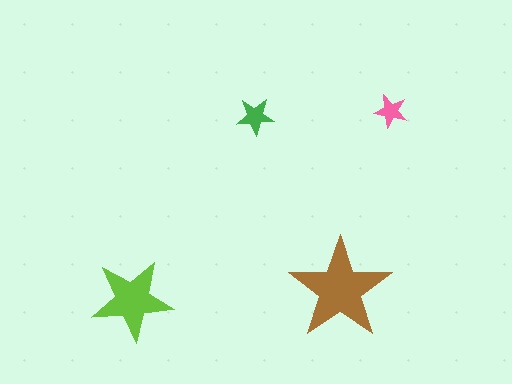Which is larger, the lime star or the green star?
The lime one.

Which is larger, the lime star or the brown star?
The brown one.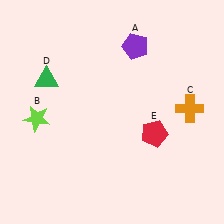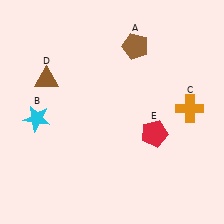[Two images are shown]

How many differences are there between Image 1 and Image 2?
There are 3 differences between the two images.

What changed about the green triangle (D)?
In Image 1, D is green. In Image 2, it changed to brown.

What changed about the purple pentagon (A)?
In Image 1, A is purple. In Image 2, it changed to brown.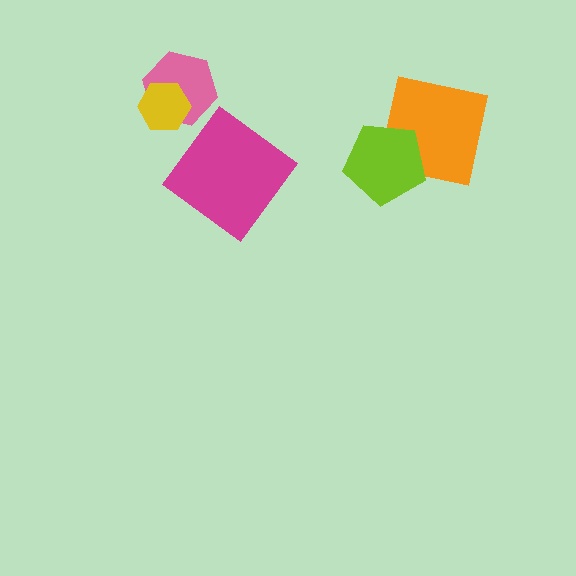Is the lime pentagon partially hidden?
No, no other shape covers it.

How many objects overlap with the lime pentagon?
1 object overlaps with the lime pentagon.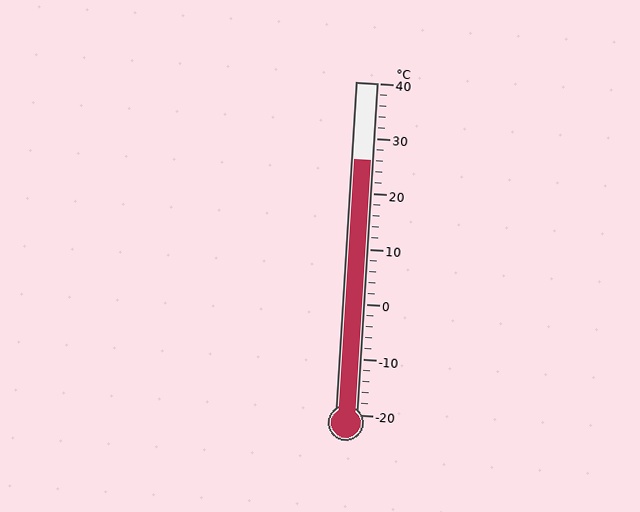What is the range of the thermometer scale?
The thermometer scale ranges from -20°C to 40°C.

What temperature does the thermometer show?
The thermometer shows approximately 26°C.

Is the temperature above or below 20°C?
The temperature is above 20°C.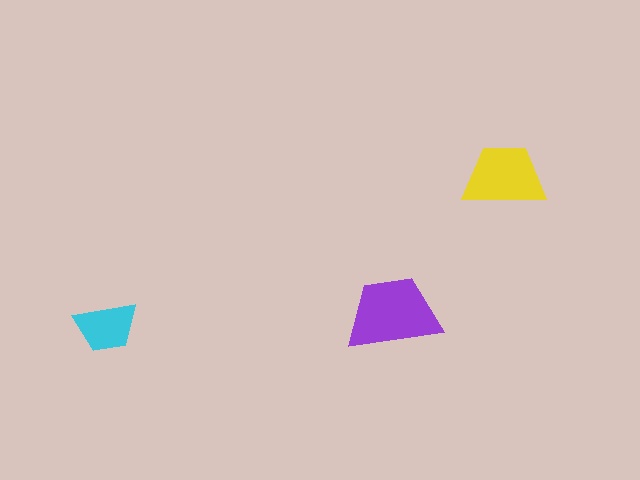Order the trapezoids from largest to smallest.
the purple one, the yellow one, the cyan one.